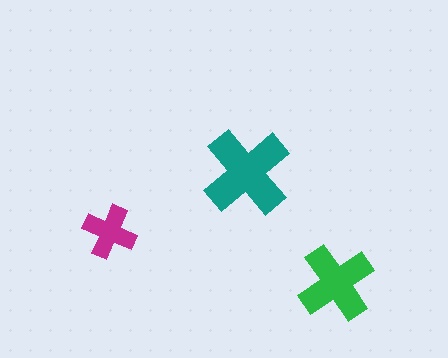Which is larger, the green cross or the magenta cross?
The green one.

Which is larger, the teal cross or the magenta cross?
The teal one.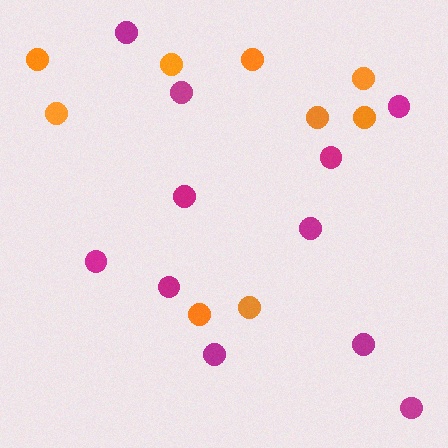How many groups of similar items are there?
There are 2 groups: one group of magenta circles (11) and one group of orange circles (9).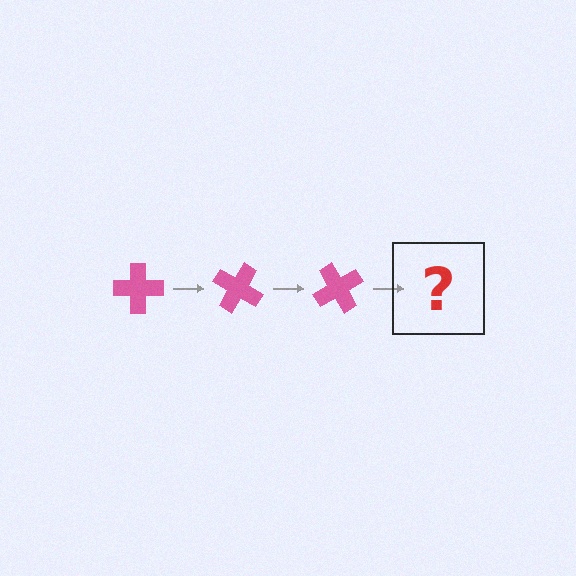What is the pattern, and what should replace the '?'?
The pattern is that the cross rotates 30 degrees each step. The '?' should be a pink cross rotated 90 degrees.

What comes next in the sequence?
The next element should be a pink cross rotated 90 degrees.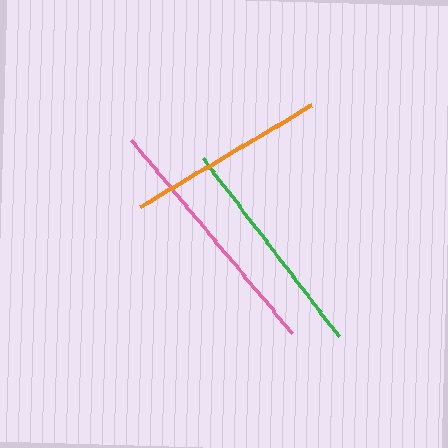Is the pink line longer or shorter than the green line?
The pink line is longer than the green line.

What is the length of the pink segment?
The pink segment is approximately 251 pixels long.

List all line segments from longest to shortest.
From longest to shortest: pink, green, orange.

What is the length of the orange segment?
The orange segment is approximately 199 pixels long.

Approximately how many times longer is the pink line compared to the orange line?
The pink line is approximately 1.3 times the length of the orange line.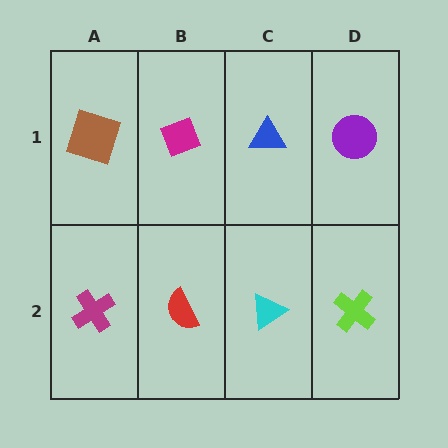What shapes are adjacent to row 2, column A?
A brown square (row 1, column A), a red semicircle (row 2, column B).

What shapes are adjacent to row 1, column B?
A red semicircle (row 2, column B), a brown square (row 1, column A), a blue triangle (row 1, column C).